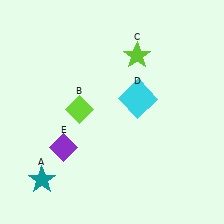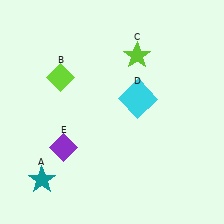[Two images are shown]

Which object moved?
The lime diamond (B) moved up.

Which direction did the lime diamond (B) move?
The lime diamond (B) moved up.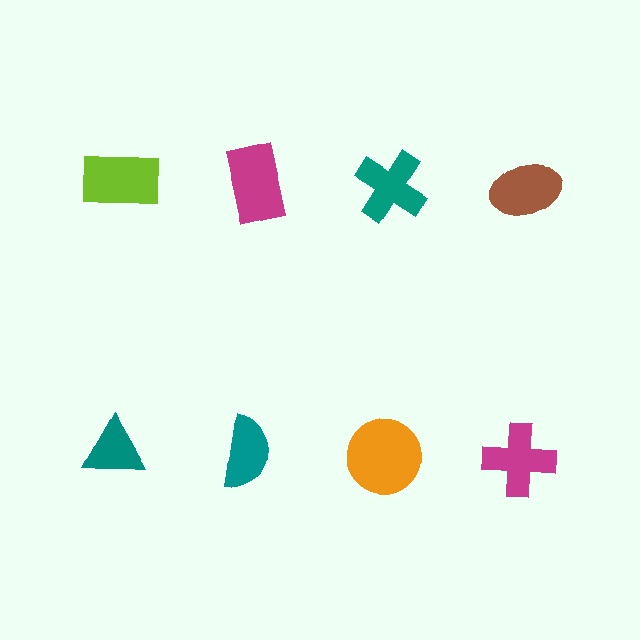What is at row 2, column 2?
A teal semicircle.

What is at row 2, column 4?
A magenta cross.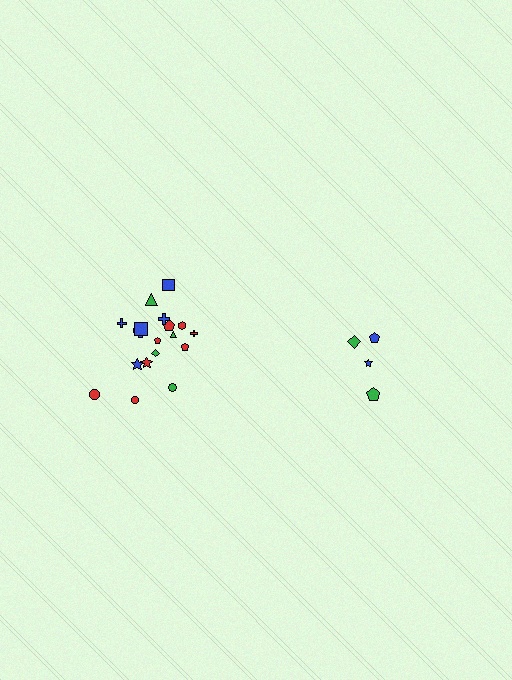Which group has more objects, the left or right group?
The left group.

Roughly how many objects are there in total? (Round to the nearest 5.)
Roughly 20 objects in total.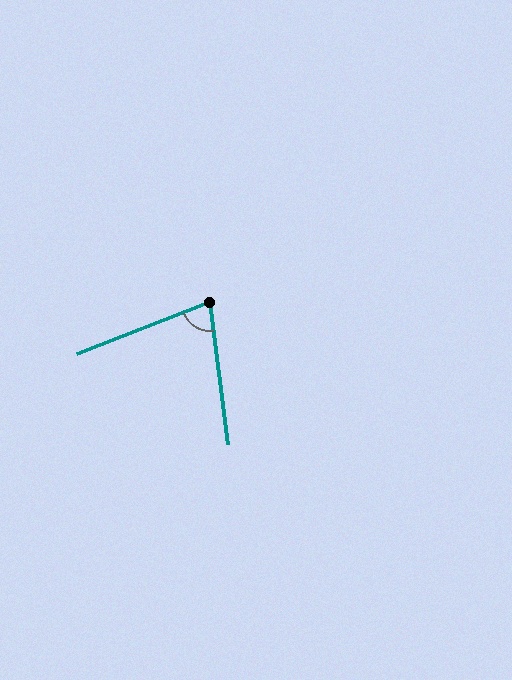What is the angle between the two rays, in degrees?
Approximately 76 degrees.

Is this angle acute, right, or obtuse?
It is acute.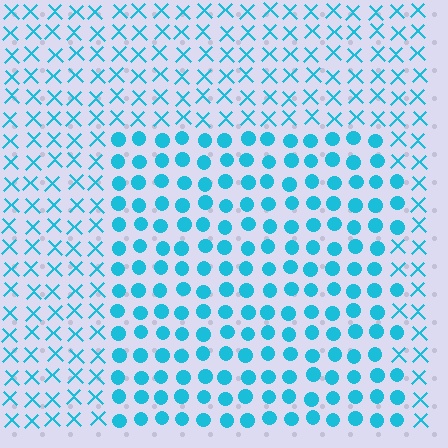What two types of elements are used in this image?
The image uses circles inside the rectangle region and X marks outside it.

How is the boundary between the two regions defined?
The boundary is defined by a change in element shape: circles inside vs. X marks outside. All elements share the same color and spacing.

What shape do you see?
I see a rectangle.